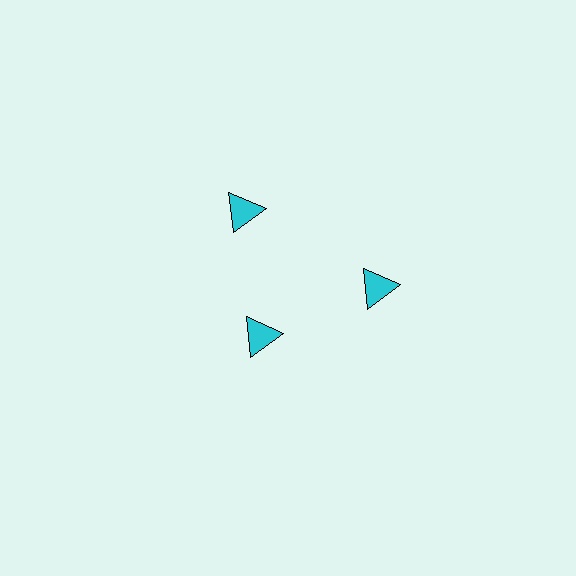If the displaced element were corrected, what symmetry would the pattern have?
It would have 3-fold rotational symmetry — the pattern would map onto itself every 120 degrees.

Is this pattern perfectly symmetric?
No. The 3 cyan triangles are arranged in a ring, but one element near the 7 o'clock position is pulled inward toward the center, breaking the 3-fold rotational symmetry.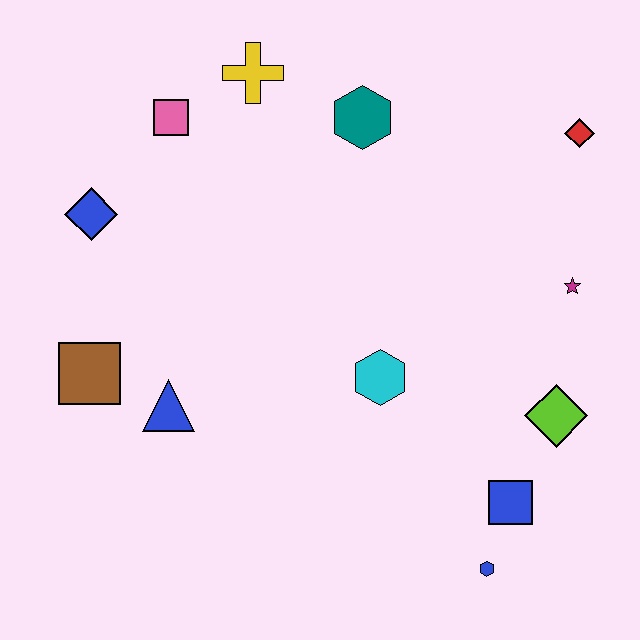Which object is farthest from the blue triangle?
The red diamond is farthest from the blue triangle.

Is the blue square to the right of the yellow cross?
Yes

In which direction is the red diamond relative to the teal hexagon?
The red diamond is to the right of the teal hexagon.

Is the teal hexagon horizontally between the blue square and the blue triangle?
Yes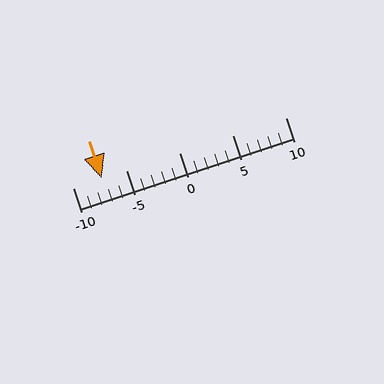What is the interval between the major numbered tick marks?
The major tick marks are spaced 5 units apart.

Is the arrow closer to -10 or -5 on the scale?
The arrow is closer to -5.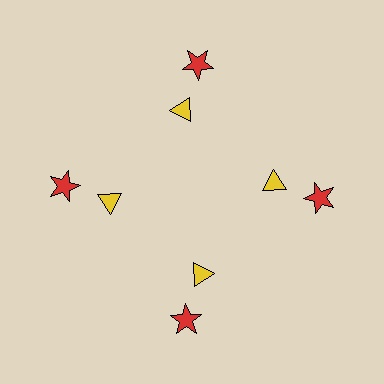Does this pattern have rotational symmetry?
Yes, this pattern has 4-fold rotational symmetry. It looks the same after rotating 90 degrees around the center.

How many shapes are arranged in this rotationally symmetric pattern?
There are 8 shapes, arranged in 4 groups of 2.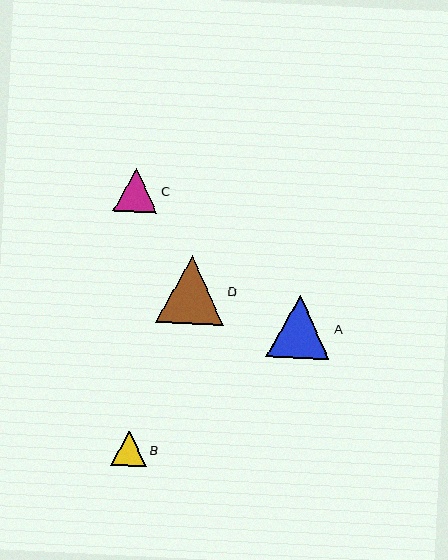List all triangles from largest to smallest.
From largest to smallest: D, A, C, B.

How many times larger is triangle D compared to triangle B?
Triangle D is approximately 1.9 times the size of triangle B.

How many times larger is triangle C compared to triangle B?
Triangle C is approximately 1.2 times the size of triangle B.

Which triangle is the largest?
Triangle D is the largest with a size of approximately 68 pixels.